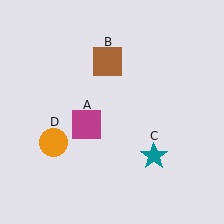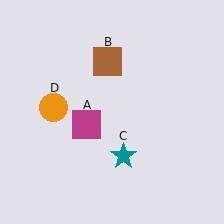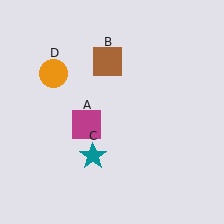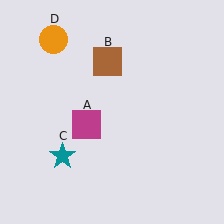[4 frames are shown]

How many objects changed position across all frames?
2 objects changed position: teal star (object C), orange circle (object D).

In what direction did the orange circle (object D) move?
The orange circle (object D) moved up.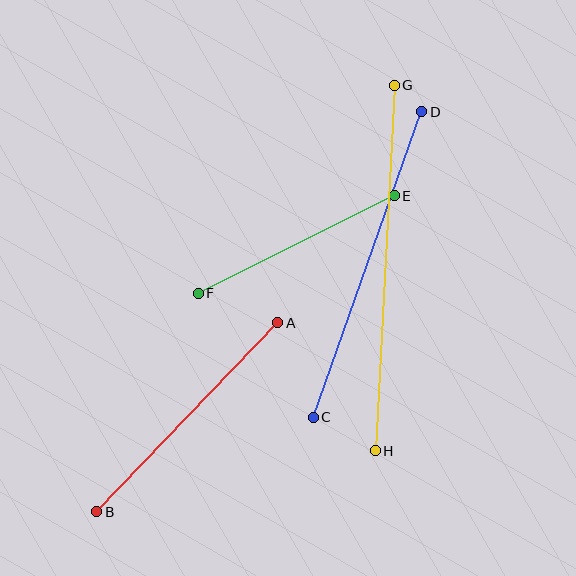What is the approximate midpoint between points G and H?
The midpoint is at approximately (385, 268) pixels.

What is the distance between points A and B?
The distance is approximately 262 pixels.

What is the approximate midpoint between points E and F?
The midpoint is at approximately (296, 245) pixels.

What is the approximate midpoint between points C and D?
The midpoint is at approximately (368, 265) pixels.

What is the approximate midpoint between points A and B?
The midpoint is at approximately (187, 417) pixels.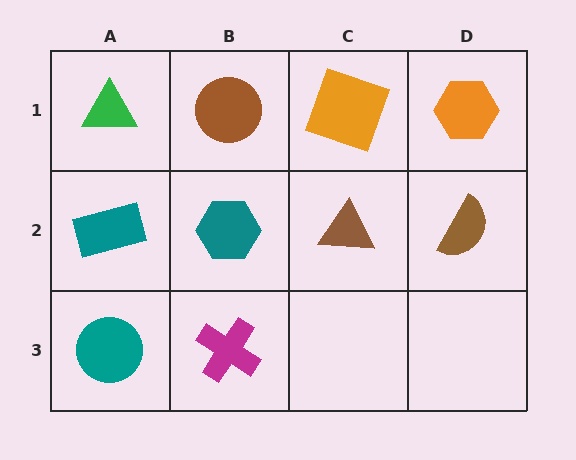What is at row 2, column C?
A brown triangle.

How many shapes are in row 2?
4 shapes.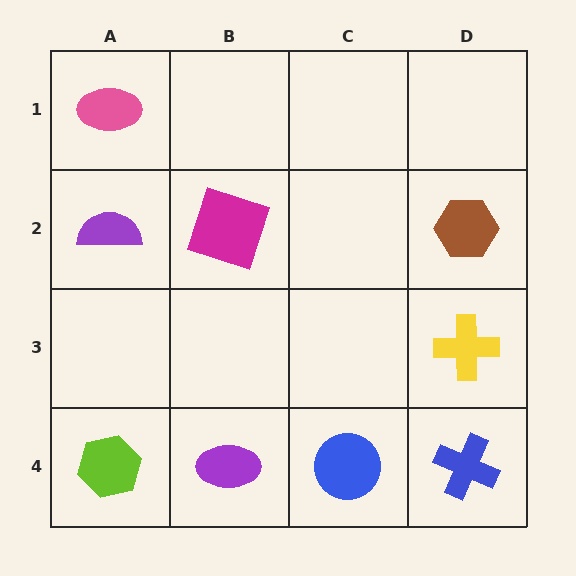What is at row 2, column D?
A brown hexagon.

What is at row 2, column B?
A magenta square.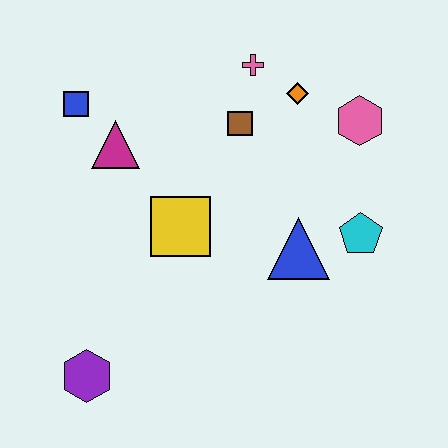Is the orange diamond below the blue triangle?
No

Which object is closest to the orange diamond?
The pink cross is closest to the orange diamond.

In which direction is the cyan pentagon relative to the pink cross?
The cyan pentagon is below the pink cross.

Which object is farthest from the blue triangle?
The blue square is farthest from the blue triangle.